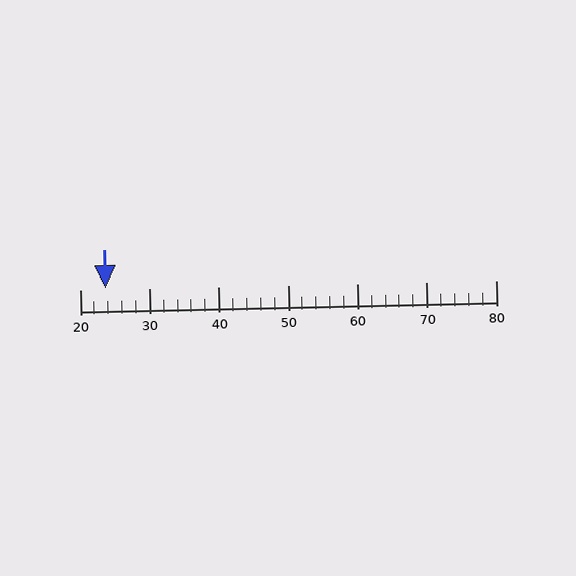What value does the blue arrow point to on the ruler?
The blue arrow points to approximately 24.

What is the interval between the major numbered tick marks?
The major tick marks are spaced 10 units apart.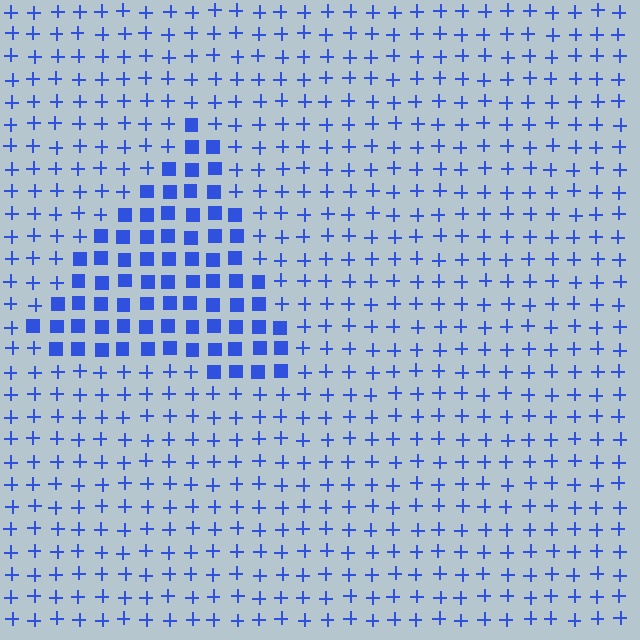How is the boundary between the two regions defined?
The boundary is defined by a change in element shape: squares inside vs. plus signs outside. All elements share the same color and spacing.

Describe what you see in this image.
The image is filled with small blue elements arranged in a uniform grid. A triangle-shaped region contains squares, while the surrounding area contains plus signs. The boundary is defined purely by the change in element shape.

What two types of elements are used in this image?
The image uses squares inside the triangle region and plus signs outside it.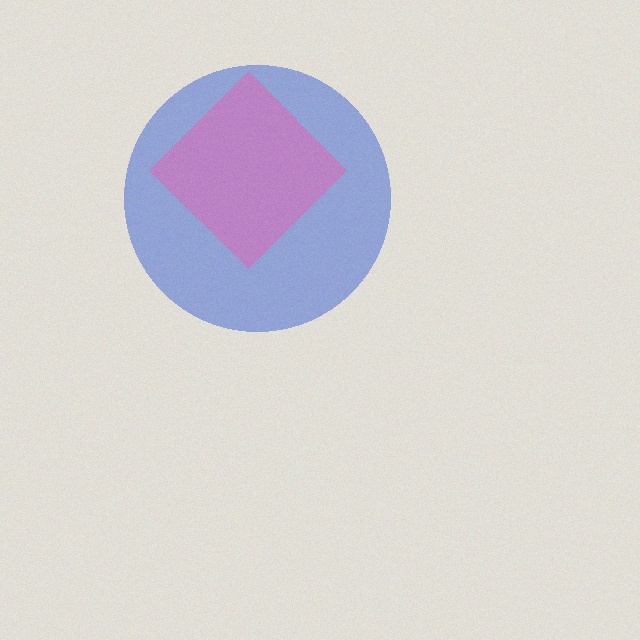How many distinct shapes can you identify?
There are 2 distinct shapes: a blue circle, a pink diamond.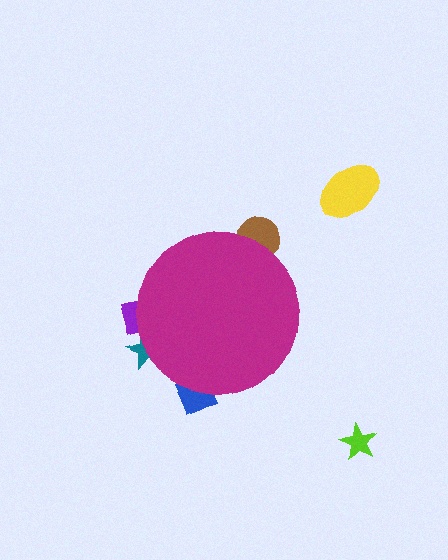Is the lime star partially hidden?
No, the lime star is fully visible.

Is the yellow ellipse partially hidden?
No, the yellow ellipse is fully visible.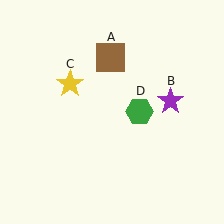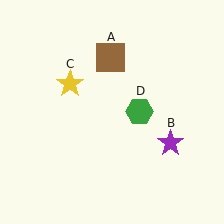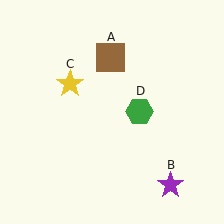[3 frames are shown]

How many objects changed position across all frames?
1 object changed position: purple star (object B).